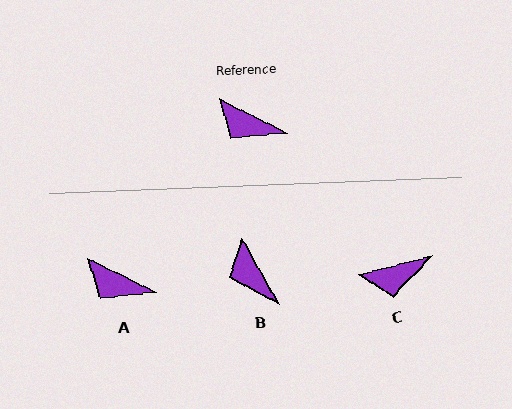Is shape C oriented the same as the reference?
No, it is off by about 42 degrees.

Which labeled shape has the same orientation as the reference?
A.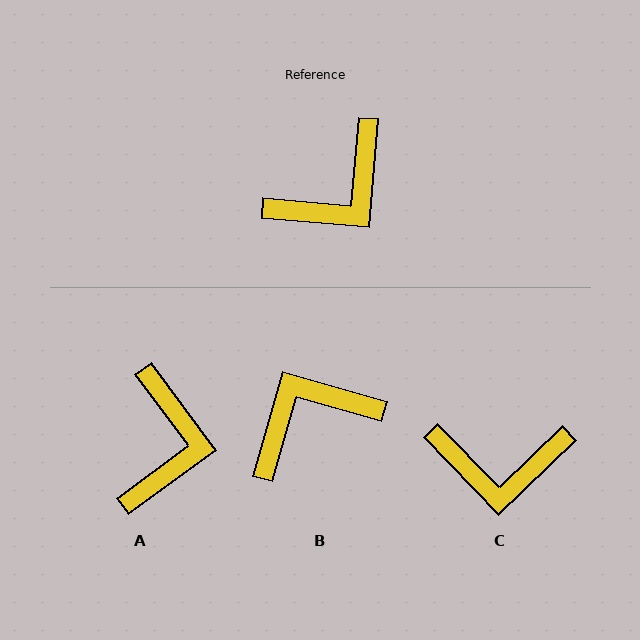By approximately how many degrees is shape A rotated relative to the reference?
Approximately 41 degrees counter-clockwise.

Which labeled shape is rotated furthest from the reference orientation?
B, about 169 degrees away.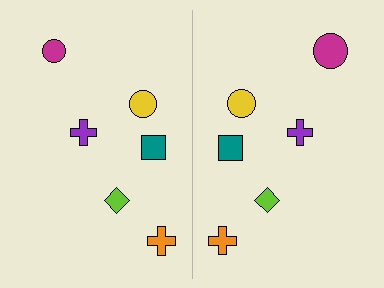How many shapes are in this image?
There are 12 shapes in this image.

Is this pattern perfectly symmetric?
No, the pattern is not perfectly symmetric. The magenta circle on the right side has a different size than its mirror counterpart.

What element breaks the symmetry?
The magenta circle on the right side has a different size than its mirror counterpart.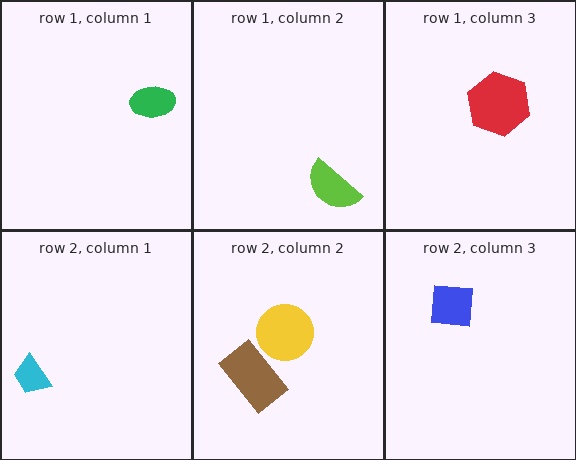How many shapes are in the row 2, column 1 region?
1.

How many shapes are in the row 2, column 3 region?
1.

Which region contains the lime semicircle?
The row 1, column 2 region.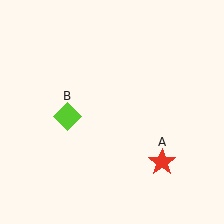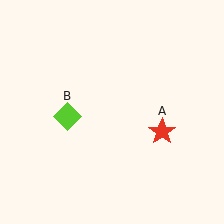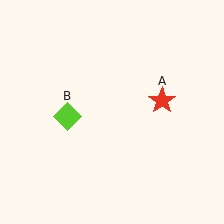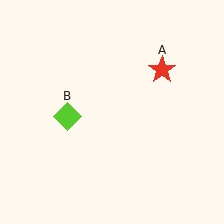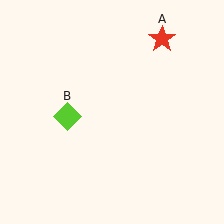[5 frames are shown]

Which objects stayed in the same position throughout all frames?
Lime diamond (object B) remained stationary.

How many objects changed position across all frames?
1 object changed position: red star (object A).